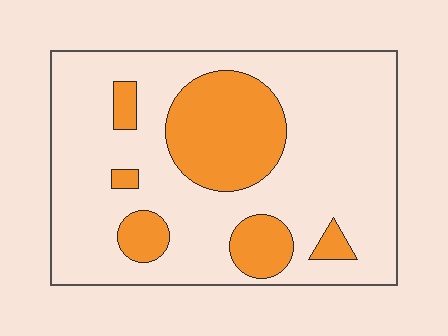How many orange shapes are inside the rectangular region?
6.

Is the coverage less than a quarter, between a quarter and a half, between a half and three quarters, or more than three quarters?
Less than a quarter.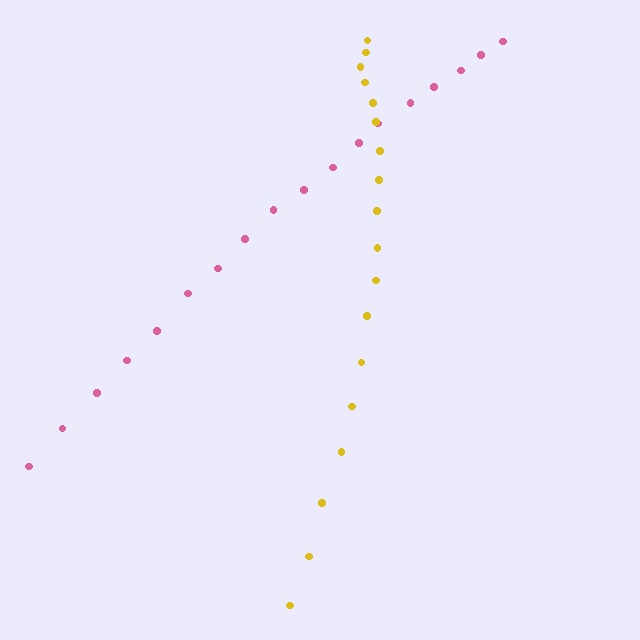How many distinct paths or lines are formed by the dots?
There are 2 distinct paths.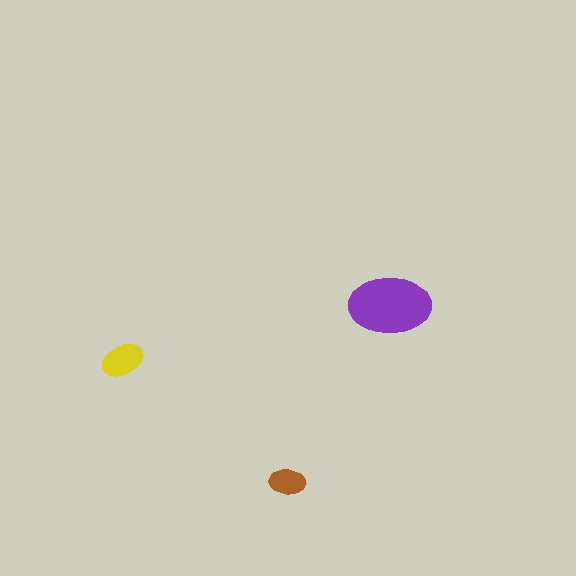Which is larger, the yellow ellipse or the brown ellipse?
The yellow one.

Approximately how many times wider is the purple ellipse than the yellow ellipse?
About 2 times wider.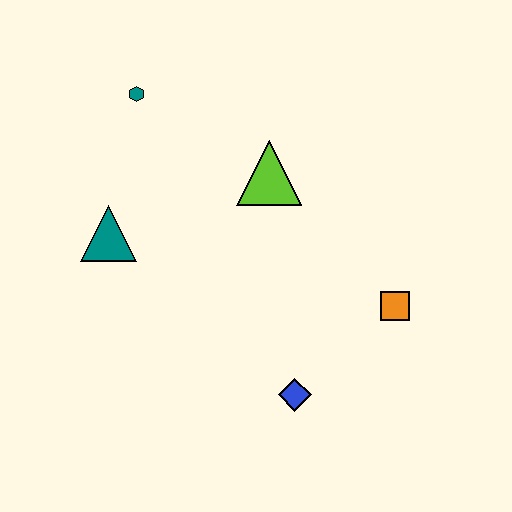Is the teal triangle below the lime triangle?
Yes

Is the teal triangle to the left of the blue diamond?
Yes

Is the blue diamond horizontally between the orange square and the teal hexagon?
Yes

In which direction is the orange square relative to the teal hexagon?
The orange square is to the right of the teal hexagon.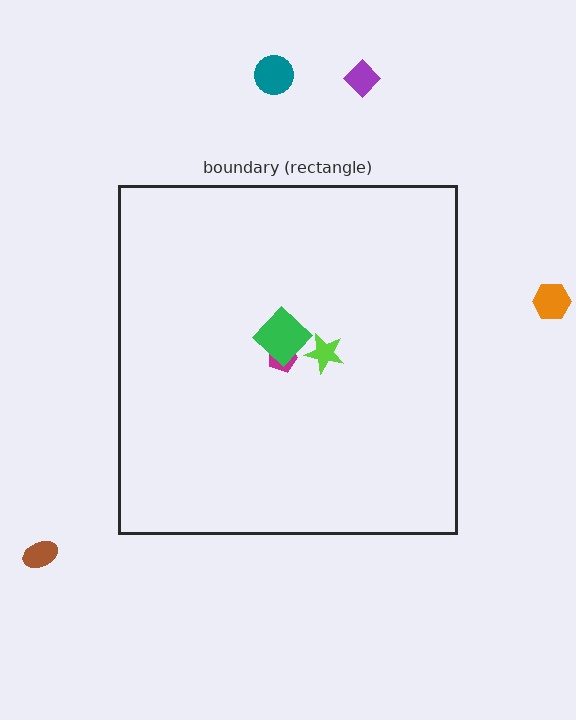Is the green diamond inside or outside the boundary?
Inside.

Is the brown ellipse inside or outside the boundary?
Outside.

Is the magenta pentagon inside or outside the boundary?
Inside.